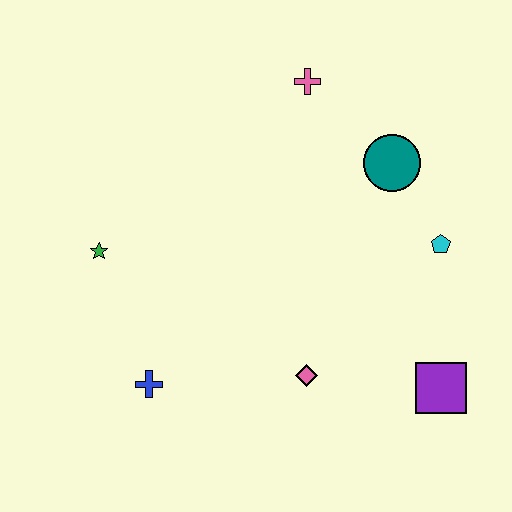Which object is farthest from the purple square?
The green star is farthest from the purple square.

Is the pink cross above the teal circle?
Yes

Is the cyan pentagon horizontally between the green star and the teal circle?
No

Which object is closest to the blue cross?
The green star is closest to the blue cross.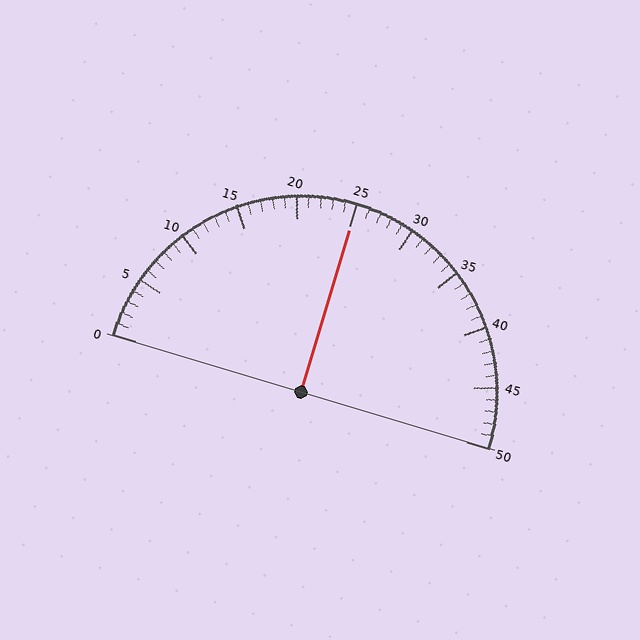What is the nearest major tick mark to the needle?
The nearest major tick mark is 25.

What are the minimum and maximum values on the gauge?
The gauge ranges from 0 to 50.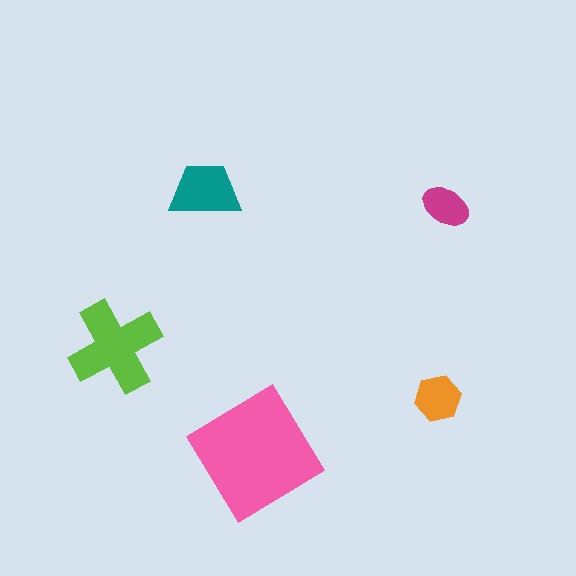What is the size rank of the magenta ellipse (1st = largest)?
5th.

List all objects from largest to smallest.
The pink diamond, the lime cross, the teal trapezoid, the orange hexagon, the magenta ellipse.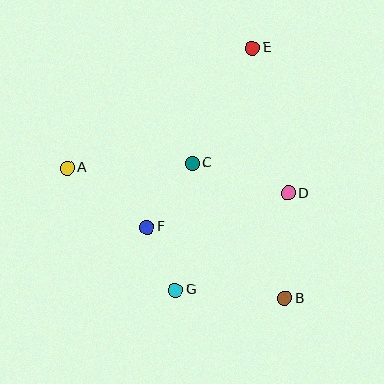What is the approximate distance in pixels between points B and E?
The distance between B and E is approximately 252 pixels.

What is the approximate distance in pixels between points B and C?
The distance between B and C is approximately 164 pixels.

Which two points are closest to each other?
Points F and G are closest to each other.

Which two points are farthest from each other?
Points E and G are farthest from each other.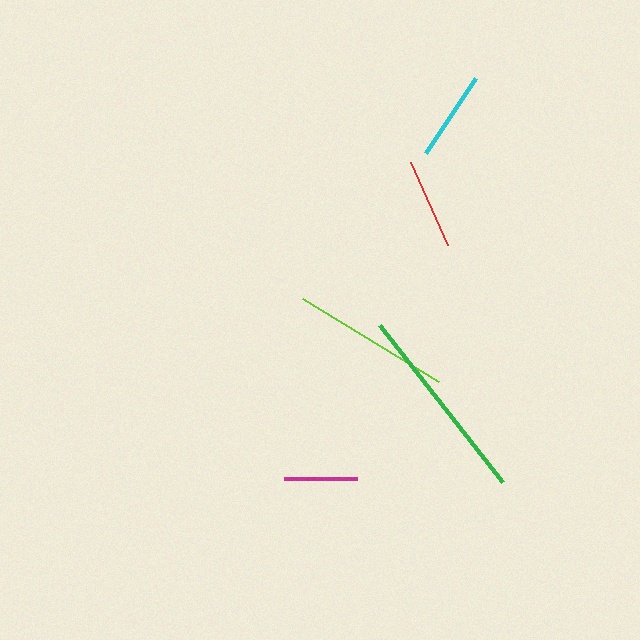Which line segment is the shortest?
The magenta line is the shortest at approximately 72 pixels.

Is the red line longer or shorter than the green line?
The green line is longer than the red line.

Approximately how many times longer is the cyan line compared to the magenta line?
The cyan line is approximately 1.2 times the length of the magenta line.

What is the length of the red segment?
The red segment is approximately 91 pixels long.